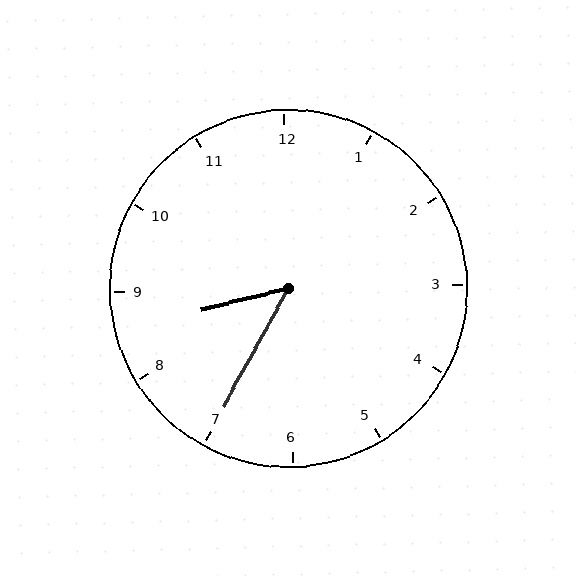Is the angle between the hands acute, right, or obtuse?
It is acute.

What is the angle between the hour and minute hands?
Approximately 48 degrees.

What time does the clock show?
8:35.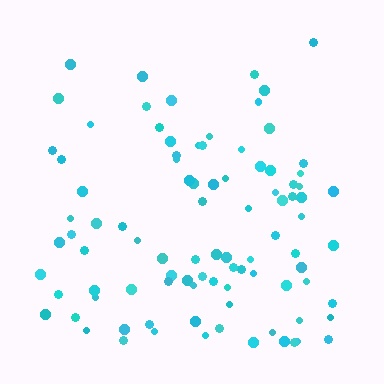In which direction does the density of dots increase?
From top to bottom, with the bottom side densest.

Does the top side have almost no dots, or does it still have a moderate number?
Still a moderate number, just noticeably fewer than the bottom.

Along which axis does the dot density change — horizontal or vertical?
Vertical.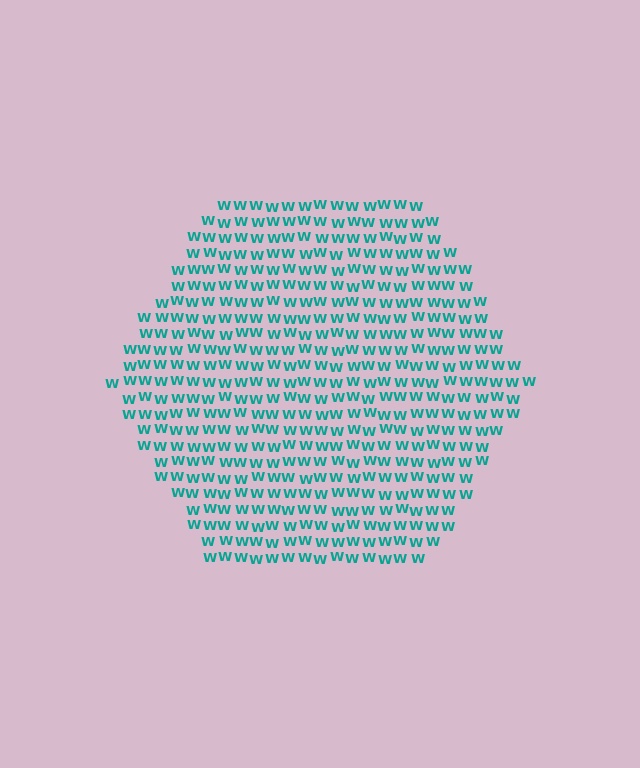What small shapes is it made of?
It is made of small letter W's.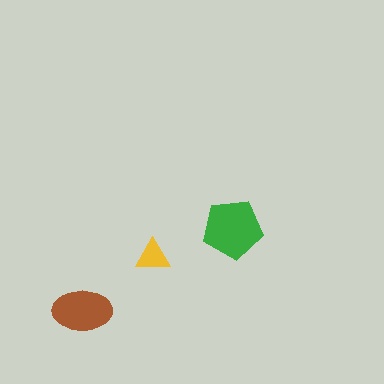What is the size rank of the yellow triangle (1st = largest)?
3rd.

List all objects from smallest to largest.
The yellow triangle, the brown ellipse, the green pentagon.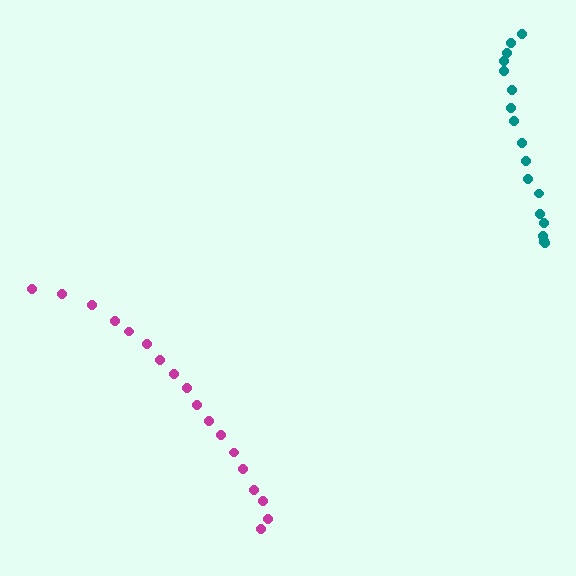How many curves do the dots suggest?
There are 2 distinct paths.